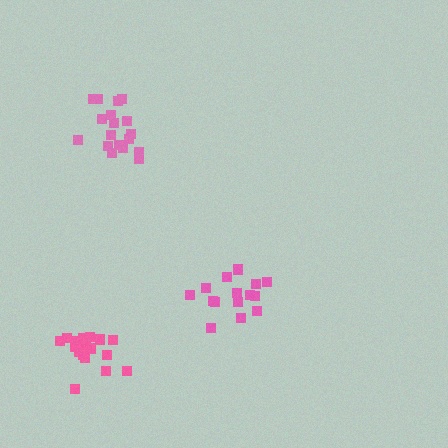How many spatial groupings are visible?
There are 3 spatial groupings.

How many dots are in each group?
Group 1: 15 dots, Group 2: 18 dots, Group 3: 18 dots (51 total).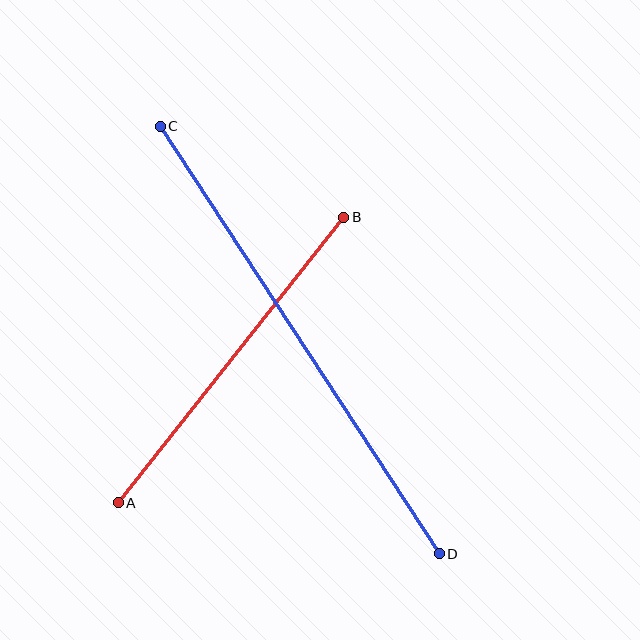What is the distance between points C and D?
The distance is approximately 510 pixels.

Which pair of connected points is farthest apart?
Points C and D are farthest apart.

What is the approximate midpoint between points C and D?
The midpoint is at approximately (300, 340) pixels.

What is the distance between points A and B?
The distance is approximately 364 pixels.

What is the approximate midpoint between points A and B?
The midpoint is at approximately (231, 360) pixels.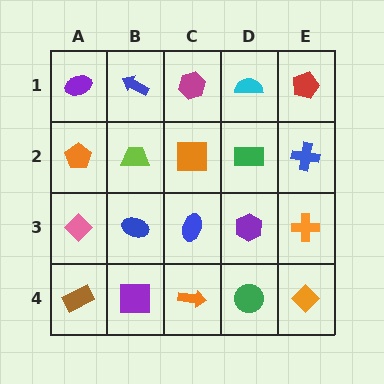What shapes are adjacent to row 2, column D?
A cyan semicircle (row 1, column D), a purple hexagon (row 3, column D), an orange square (row 2, column C), a blue cross (row 2, column E).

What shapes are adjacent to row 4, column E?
An orange cross (row 3, column E), a green circle (row 4, column D).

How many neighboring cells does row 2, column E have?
3.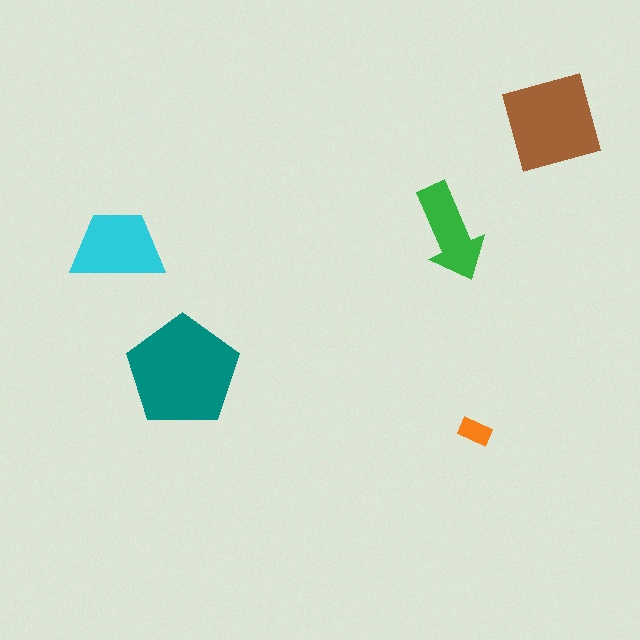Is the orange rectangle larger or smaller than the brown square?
Smaller.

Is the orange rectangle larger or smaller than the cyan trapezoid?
Smaller.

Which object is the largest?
The teal pentagon.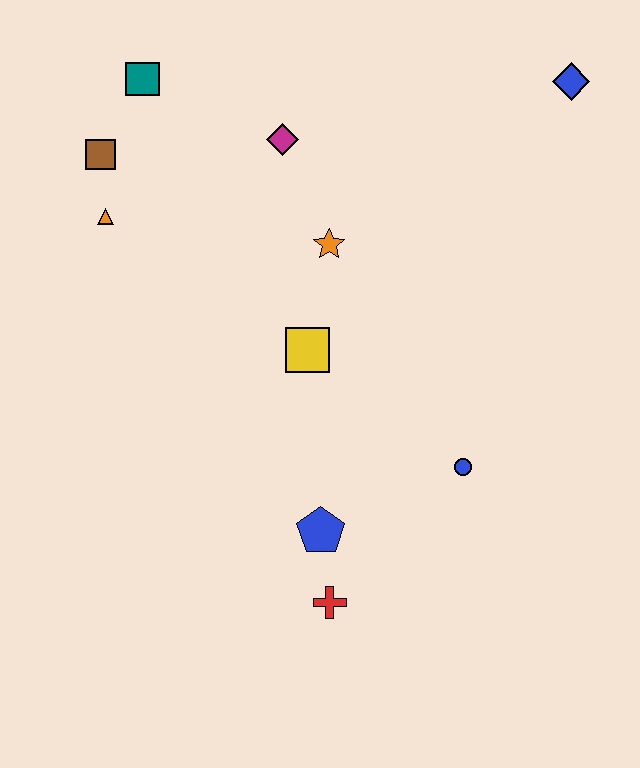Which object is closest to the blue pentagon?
The red cross is closest to the blue pentagon.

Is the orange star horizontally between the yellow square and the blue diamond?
Yes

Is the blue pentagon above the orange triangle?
No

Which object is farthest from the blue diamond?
The red cross is farthest from the blue diamond.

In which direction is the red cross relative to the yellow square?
The red cross is below the yellow square.